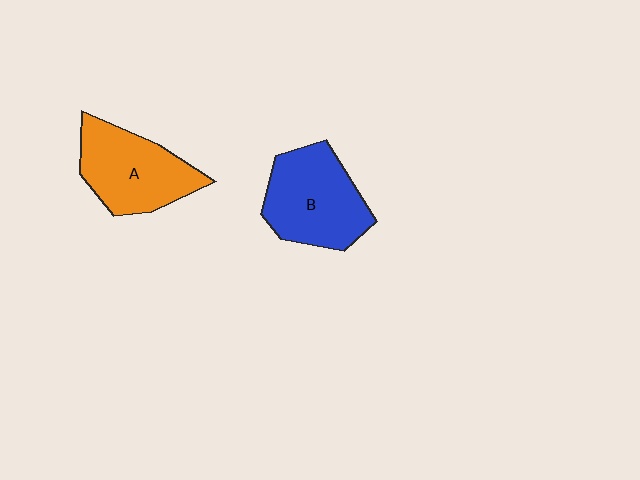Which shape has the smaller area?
Shape A (orange).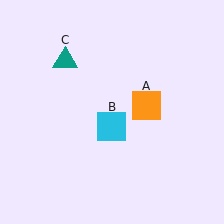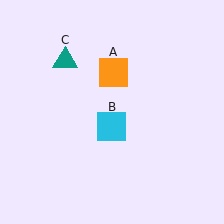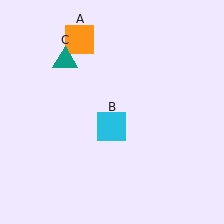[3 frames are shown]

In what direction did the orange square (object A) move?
The orange square (object A) moved up and to the left.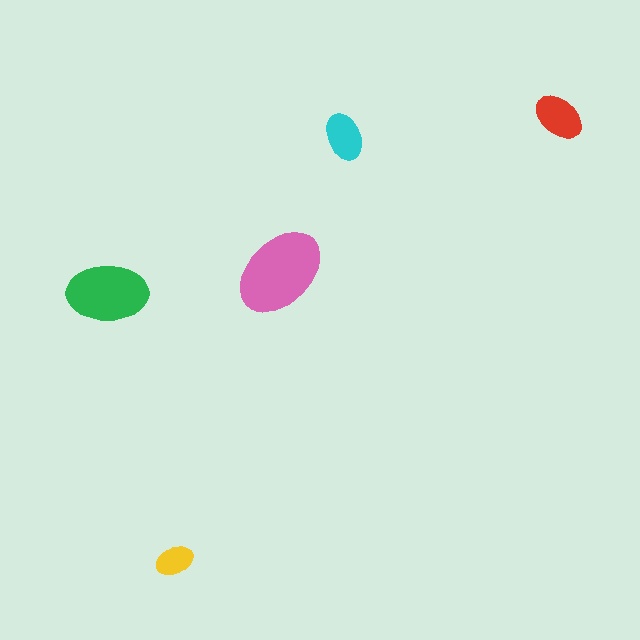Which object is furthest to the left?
The green ellipse is leftmost.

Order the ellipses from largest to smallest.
the pink one, the green one, the red one, the cyan one, the yellow one.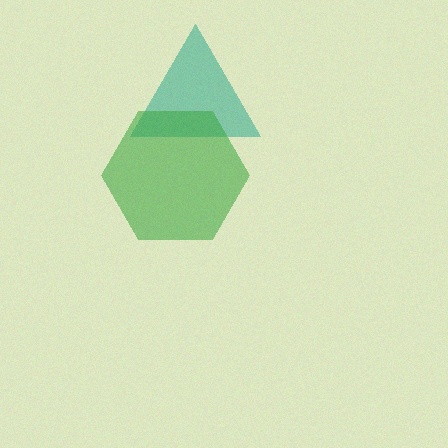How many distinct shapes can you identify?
There are 2 distinct shapes: a teal triangle, a green hexagon.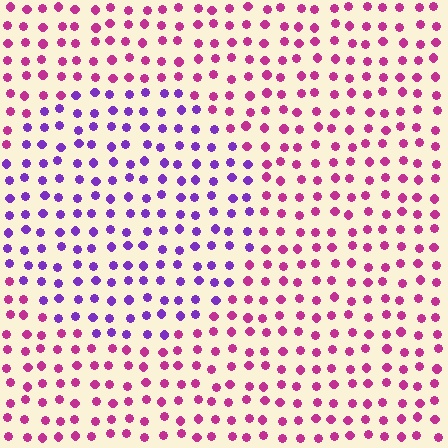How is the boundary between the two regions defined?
The boundary is defined purely by a slight shift in hue (about 47 degrees). Spacing, size, and orientation are identical on both sides.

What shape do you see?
I see a circle.